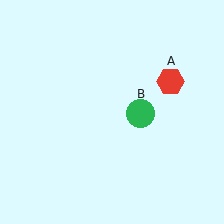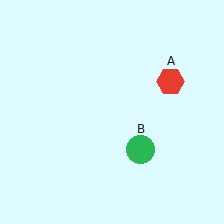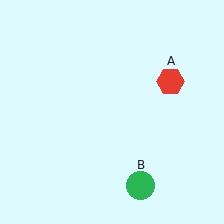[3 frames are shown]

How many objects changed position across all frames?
1 object changed position: green circle (object B).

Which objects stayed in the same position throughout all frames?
Red hexagon (object A) remained stationary.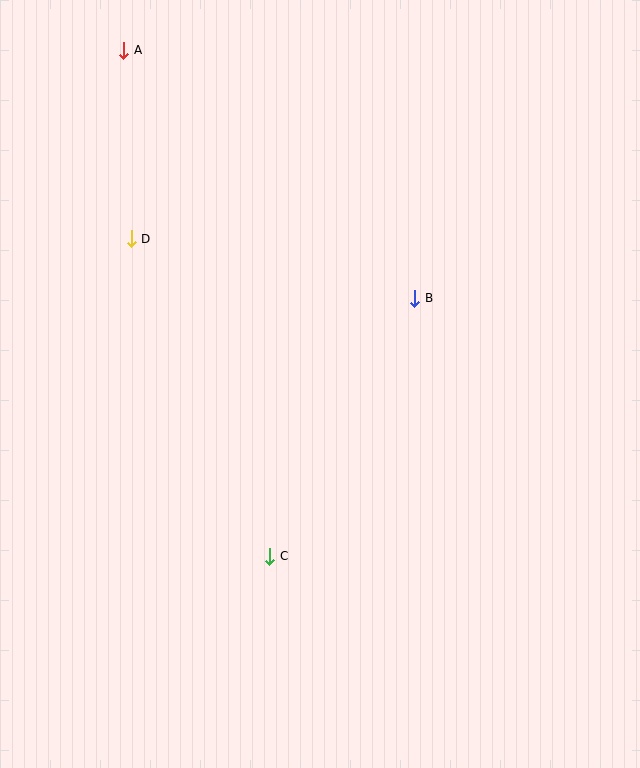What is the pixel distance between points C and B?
The distance between C and B is 296 pixels.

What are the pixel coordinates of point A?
Point A is at (124, 50).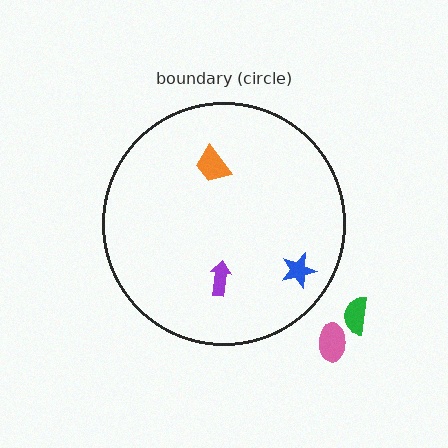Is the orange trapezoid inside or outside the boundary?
Inside.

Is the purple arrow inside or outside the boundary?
Inside.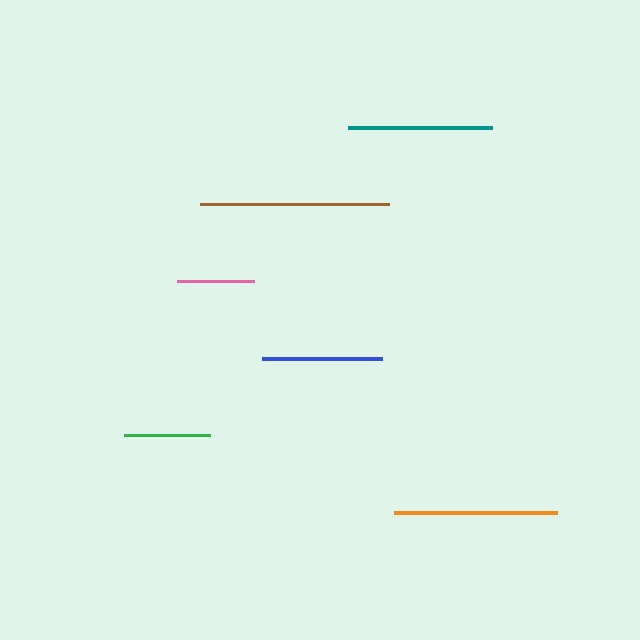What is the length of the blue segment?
The blue segment is approximately 120 pixels long.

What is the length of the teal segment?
The teal segment is approximately 144 pixels long.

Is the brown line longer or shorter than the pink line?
The brown line is longer than the pink line.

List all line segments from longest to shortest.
From longest to shortest: brown, orange, teal, blue, green, pink.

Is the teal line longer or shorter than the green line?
The teal line is longer than the green line.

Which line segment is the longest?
The brown line is the longest at approximately 190 pixels.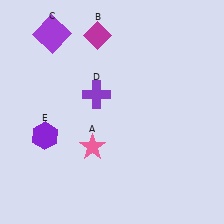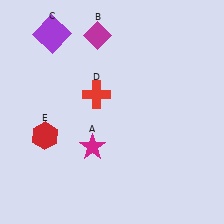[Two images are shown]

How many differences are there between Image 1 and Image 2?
There are 3 differences between the two images.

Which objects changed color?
A changed from pink to magenta. D changed from purple to red. E changed from purple to red.